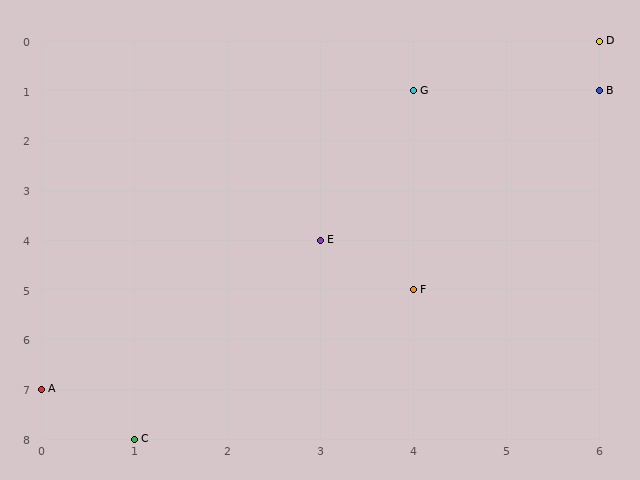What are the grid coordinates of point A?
Point A is at grid coordinates (0, 7).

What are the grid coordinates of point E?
Point E is at grid coordinates (3, 4).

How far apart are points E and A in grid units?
Points E and A are 3 columns and 3 rows apart (about 4.2 grid units diagonally).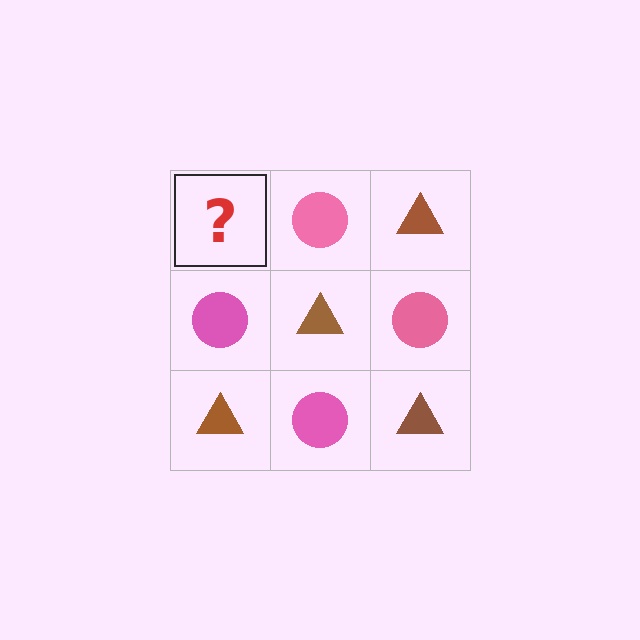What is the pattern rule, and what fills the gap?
The rule is that it alternates brown triangle and pink circle in a checkerboard pattern. The gap should be filled with a brown triangle.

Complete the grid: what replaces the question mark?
The question mark should be replaced with a brown triangle.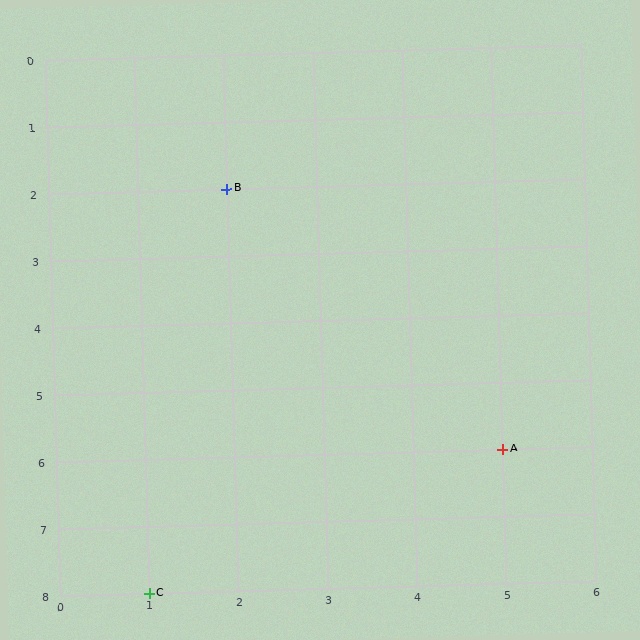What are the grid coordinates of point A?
Point A is at grid coordinates (5, 6).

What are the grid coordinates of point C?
Point C is at grid coordinates (1, 8).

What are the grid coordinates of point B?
Point B is at grid coordinates (2, 2).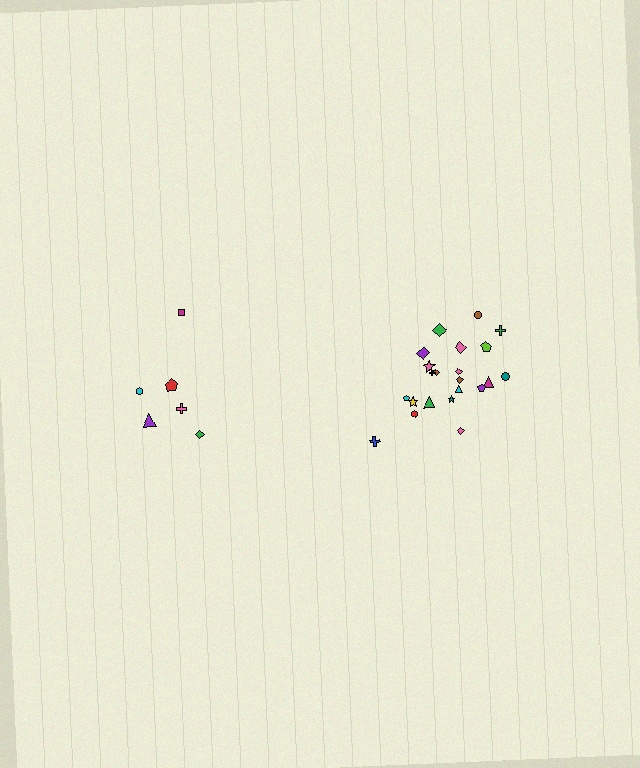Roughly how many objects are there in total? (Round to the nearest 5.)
Roughly 30 objects in total.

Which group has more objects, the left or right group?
The right group.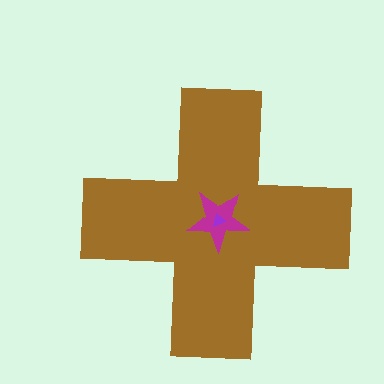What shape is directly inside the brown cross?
The magenta star.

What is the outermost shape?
The brown cross.